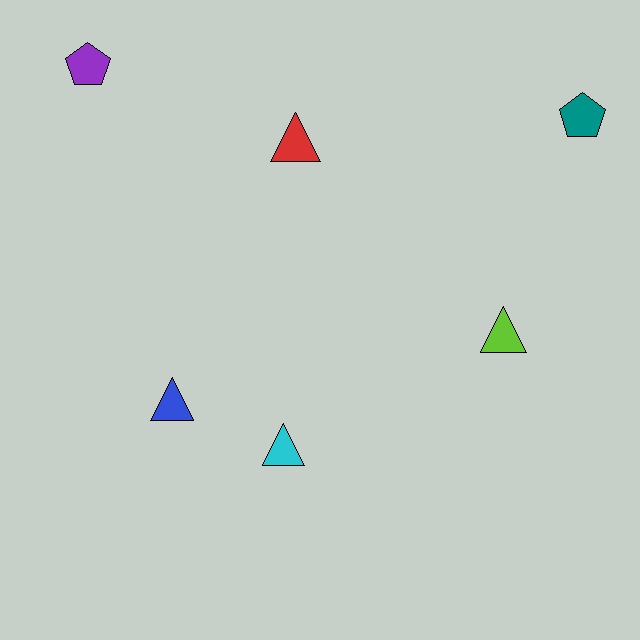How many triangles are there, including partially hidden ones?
There are 4 triangles.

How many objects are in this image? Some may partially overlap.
There are 6 objects.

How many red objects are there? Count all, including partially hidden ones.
There is 1 red object.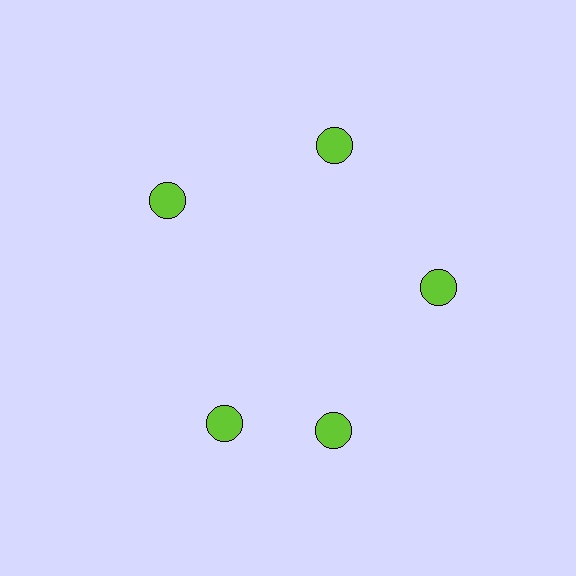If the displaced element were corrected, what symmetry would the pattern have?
It would have 5-fold rotational symmetry — the pattern would map onto itself every 72 degrees.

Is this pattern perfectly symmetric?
No. The 5 lime circles are arranged in a ring, but one element near the 8 o'clock position is rotated out of alignment along the ring, breaking the 5-fold rotational symmetry.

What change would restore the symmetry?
The symmetry would be restored by rotating it back into even spacing with its neighbors so that all 5 circles sit at equal angles and equal distance from the center.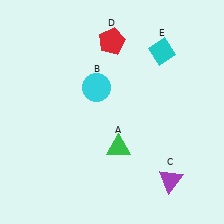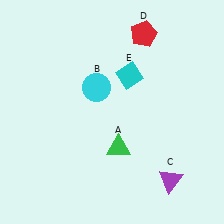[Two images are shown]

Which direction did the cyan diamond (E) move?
The cyan diamond (E) moved left.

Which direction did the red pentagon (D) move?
The red pentagon (D) moved right.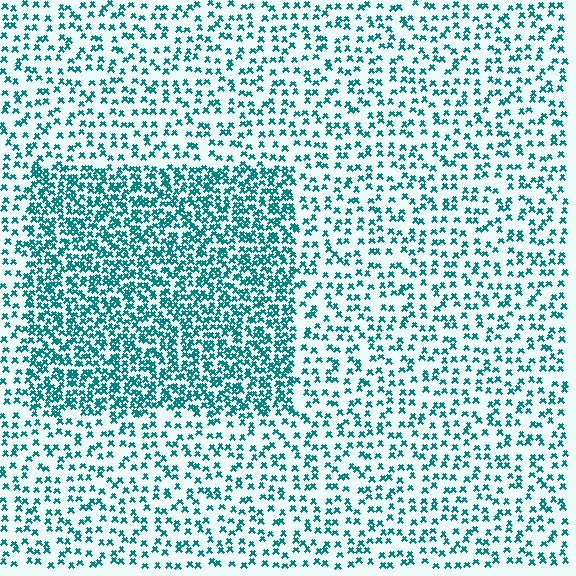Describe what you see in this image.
The image contains small teal elements arranged at two different densities. A rectangle-shaped region is visible where the elements are more densely packed than the surrounding area.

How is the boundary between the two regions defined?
The boundary is defined by a change in element density (approximately 2.2x ratio). All elements are the same color, size, and shape.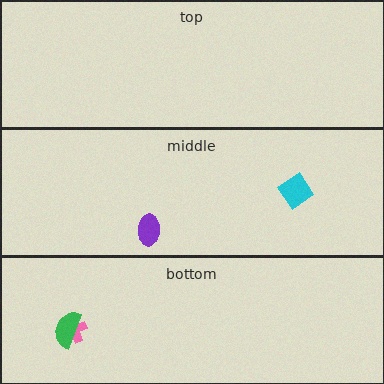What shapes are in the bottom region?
The pink cross, the green semicircle.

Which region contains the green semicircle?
The bottom region.